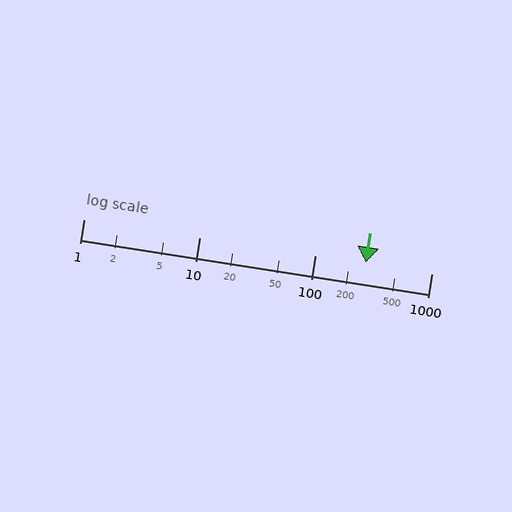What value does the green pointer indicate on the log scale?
The pointer indicates approximately 270.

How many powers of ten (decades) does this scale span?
The scale spans 3 decades, from 1 to 1000.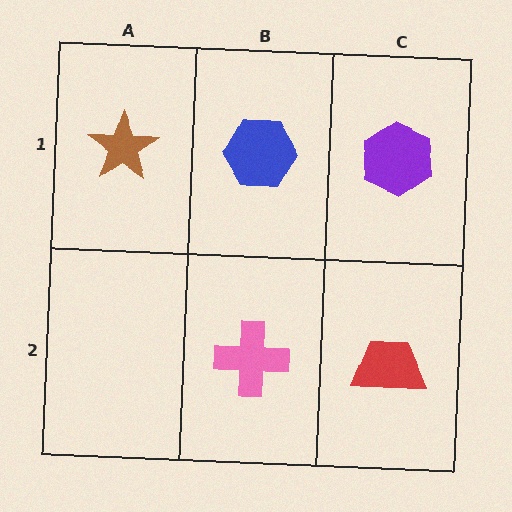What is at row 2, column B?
A pink cross.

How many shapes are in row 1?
3 shapes.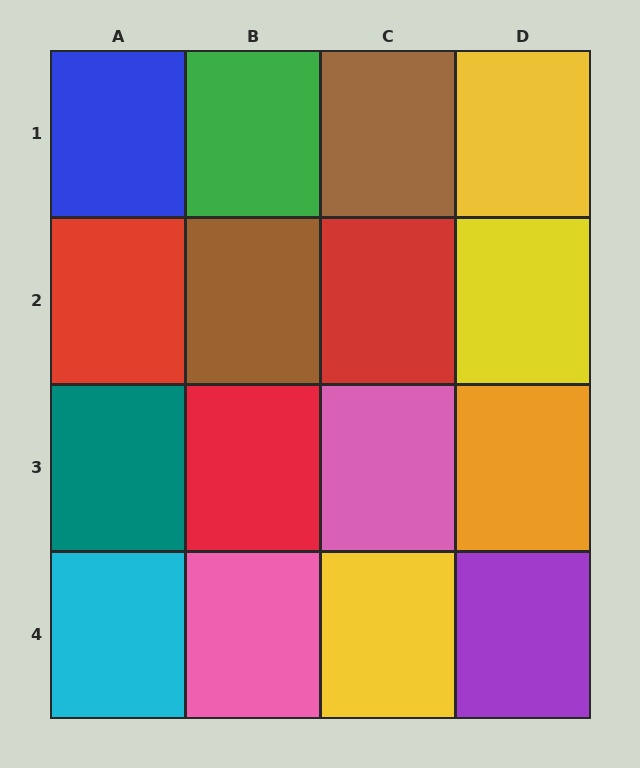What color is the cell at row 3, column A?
Teal.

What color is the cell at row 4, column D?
Purple.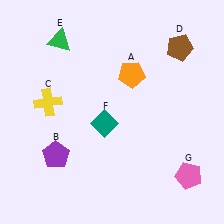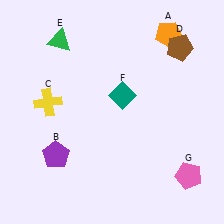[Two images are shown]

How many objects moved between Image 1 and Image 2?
2 objects moved between the two images.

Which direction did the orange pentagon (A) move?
The orange pentagon (A) moved up.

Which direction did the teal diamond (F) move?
The teal diamond (F) moved up.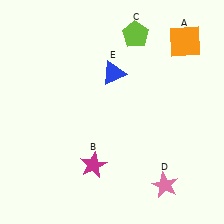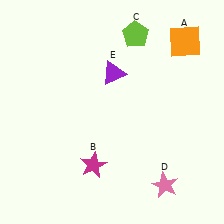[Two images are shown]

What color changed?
The triangle (E) changed from blue in Image 1 to purple in Image 2.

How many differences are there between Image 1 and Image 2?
There is 1 difference between the two images.